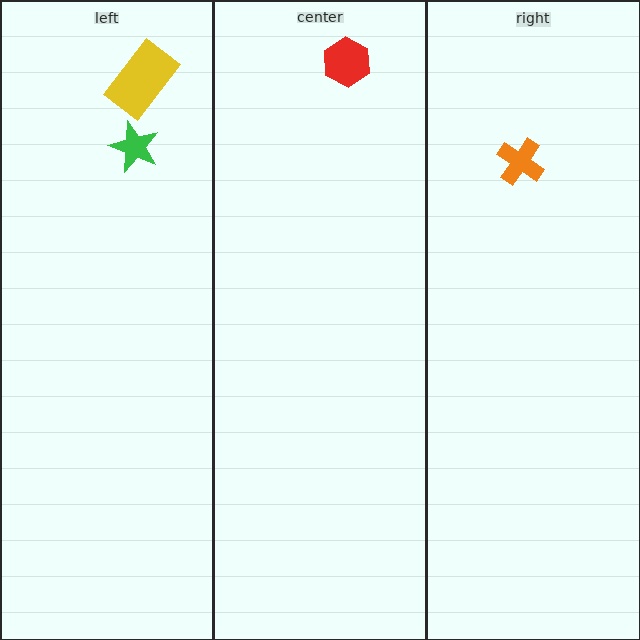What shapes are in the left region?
The green star, the yellow rectangle.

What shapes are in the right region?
The orange cross.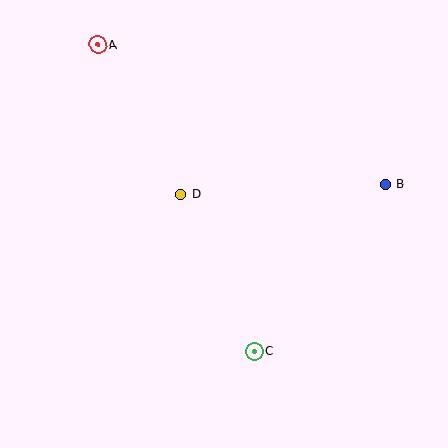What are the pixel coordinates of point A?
Point A is at (98, 45).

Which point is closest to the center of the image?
Point D at (180, 194) is closest to the center.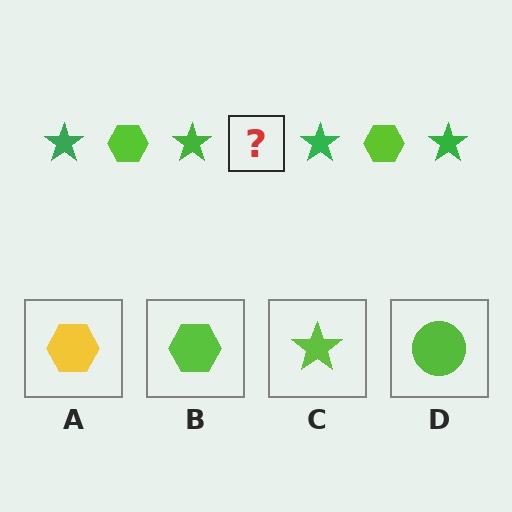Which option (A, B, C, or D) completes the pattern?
B.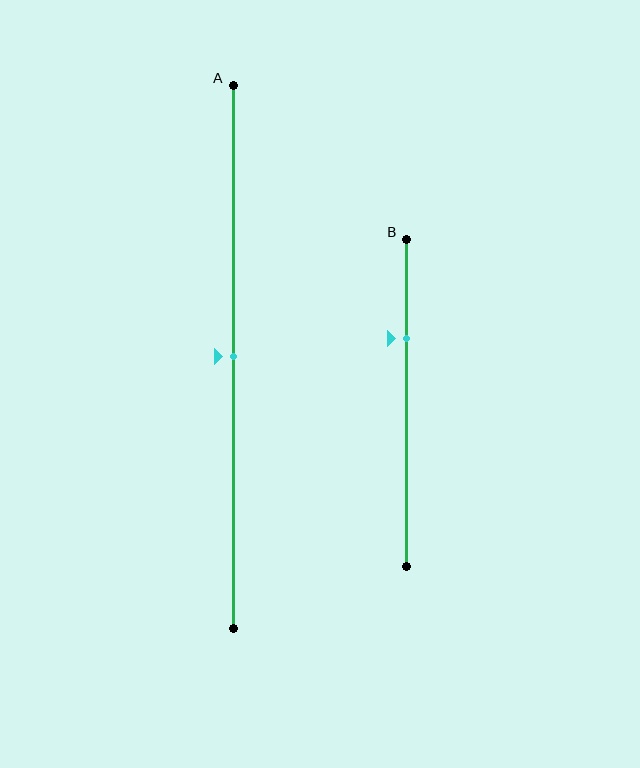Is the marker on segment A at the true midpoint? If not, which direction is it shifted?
Yes, the marker on segment A is at the true midpoint.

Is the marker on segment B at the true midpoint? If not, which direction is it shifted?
No, the marker on segment B is shifted upward by about 20% of the segment length.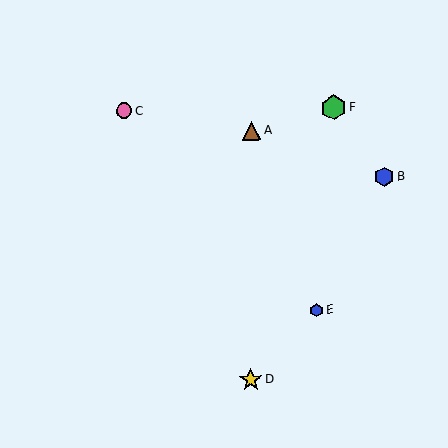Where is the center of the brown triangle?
The center of the brown triangle is at (251, 131).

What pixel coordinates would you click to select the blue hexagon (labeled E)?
Click at (317, 310) to select the blue hexagon E.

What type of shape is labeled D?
Shape D is a yellow star.